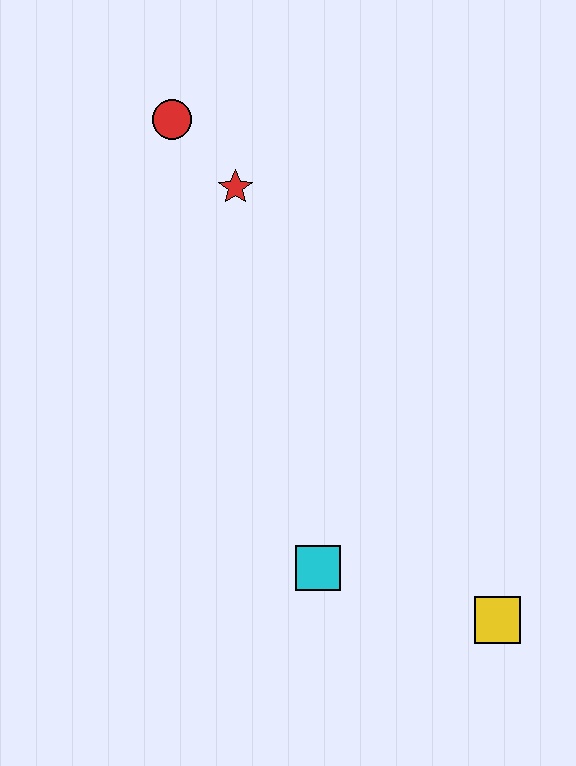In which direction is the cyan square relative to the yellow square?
The cyan square is to the left of the yellow square.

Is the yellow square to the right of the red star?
Yes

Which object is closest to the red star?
The red circle is closest to the red star.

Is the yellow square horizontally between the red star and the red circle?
No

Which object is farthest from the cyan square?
The red circle is farthest from the cyan square.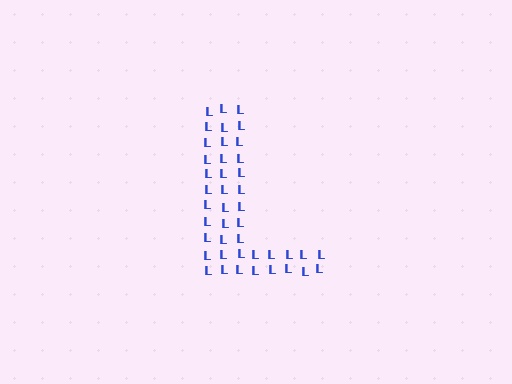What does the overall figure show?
The overall figure shows the letter L.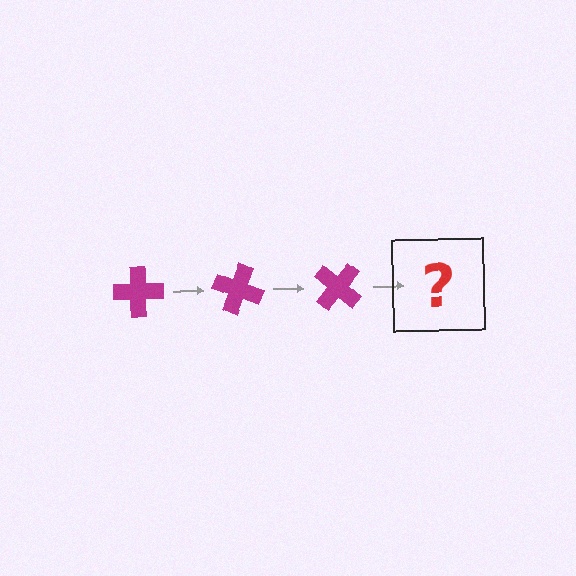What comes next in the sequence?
The next element should be a magenta cross rotated 60 degrees.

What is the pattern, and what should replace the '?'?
The pattern is that the cross rotates 20 degrees each step. The '?' should be a magenta cross rotated 60 degrees.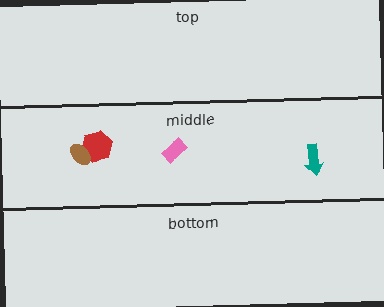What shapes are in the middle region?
The red hexagon, the teal arrow, the brown ellipse, the pink rectangle.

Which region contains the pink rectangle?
The middle region.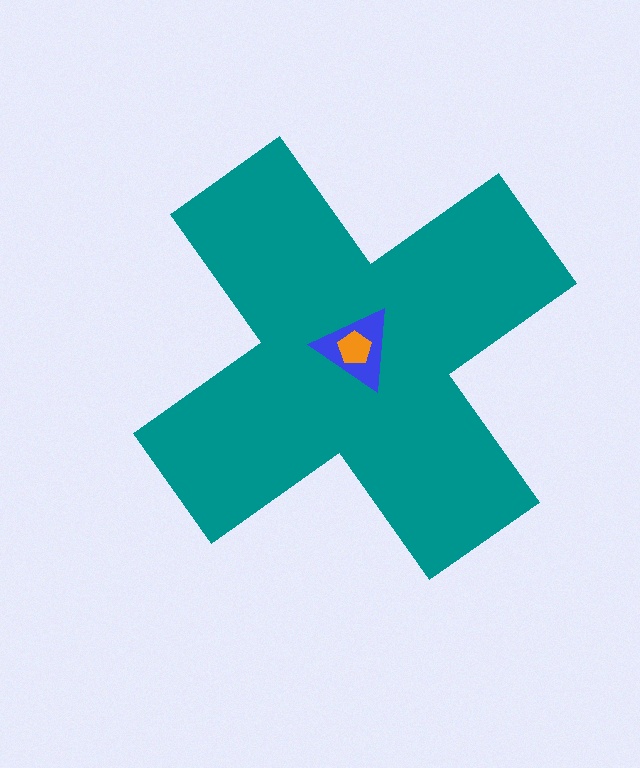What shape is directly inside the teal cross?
The blue triangle.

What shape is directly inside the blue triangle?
The orange pentagon.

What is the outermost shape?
The teal cross.